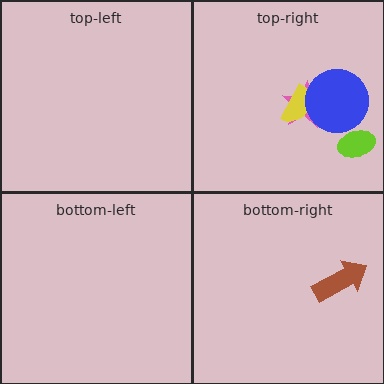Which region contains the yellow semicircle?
The top-right region.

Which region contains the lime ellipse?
The top-right region.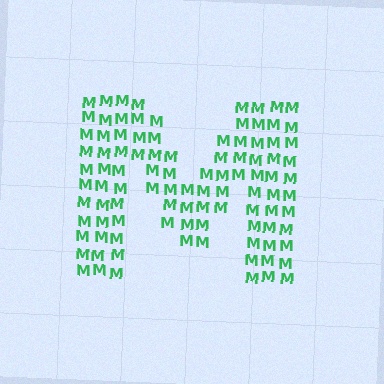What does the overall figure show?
The overall figure shows the letter M.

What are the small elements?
The small elements are letter M's.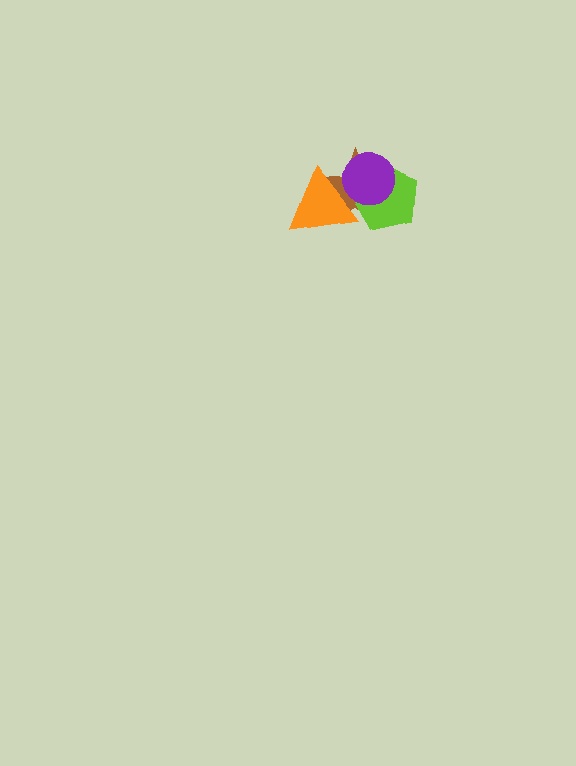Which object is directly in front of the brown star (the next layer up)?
The lime pentagon is directly in front of the brown star.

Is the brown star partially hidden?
Yes, it is partially covered by another shape.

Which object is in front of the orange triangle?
The purple circle is in front of the orange triangle.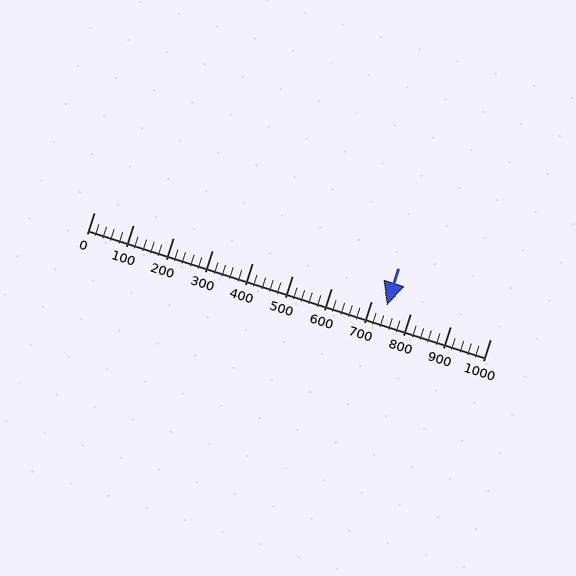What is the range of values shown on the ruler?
The ruler shows values from 0 to 1000.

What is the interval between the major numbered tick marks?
The major tick marks are spaced 100 units apart.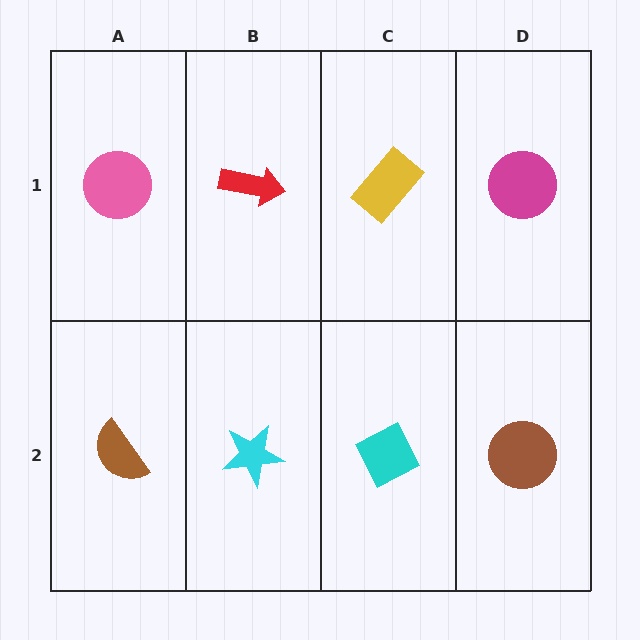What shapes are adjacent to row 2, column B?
A red arrow (row 1, column B), a brown semicircle (row 2, column A), a cyan diamond (row 2, column C).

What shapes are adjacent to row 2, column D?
A magenta circle (row 1, column D), a cyan diamond (row 2, column C).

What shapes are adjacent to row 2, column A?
A pink circle (row 1, column A), a cyan star (row 2, column B).